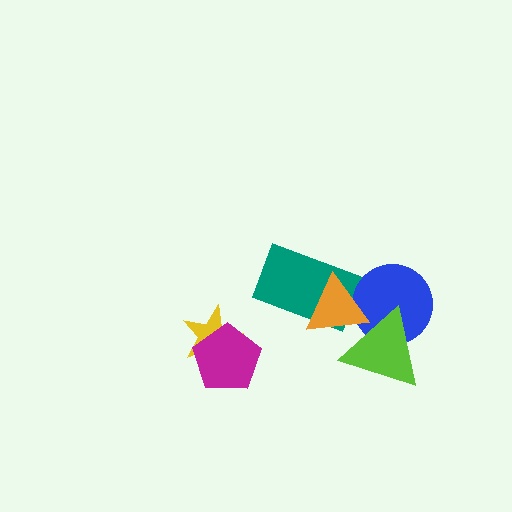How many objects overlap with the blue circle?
2 objects overlap with the blue circle.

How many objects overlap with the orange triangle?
3 objects overlap with the orange triangle.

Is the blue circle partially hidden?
Yes, it is partially covered by another shape.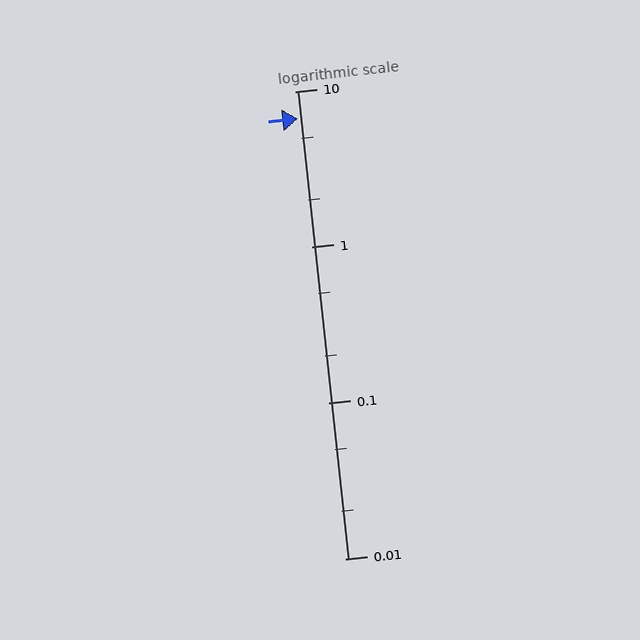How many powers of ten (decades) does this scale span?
The scale spans 3 decades, from 0.01 to 10.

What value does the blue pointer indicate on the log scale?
The pointer indicates approximately 6.7.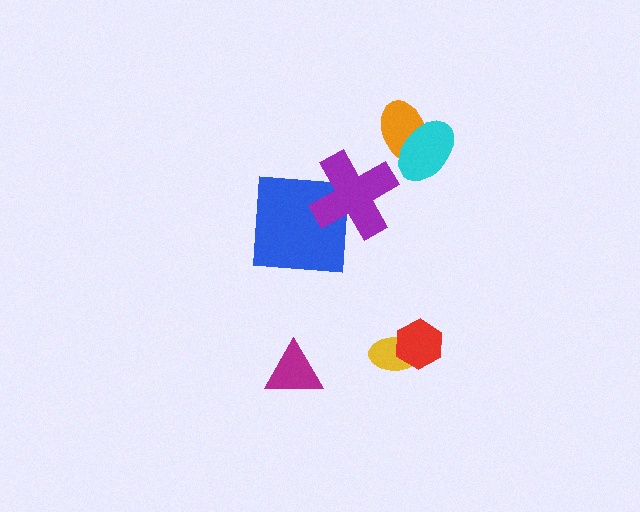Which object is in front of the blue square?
The purple cross is in front of the blue square.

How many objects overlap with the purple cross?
1 object overlaps with the purple cross.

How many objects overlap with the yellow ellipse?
1 object overlaps with the yellow ellipse.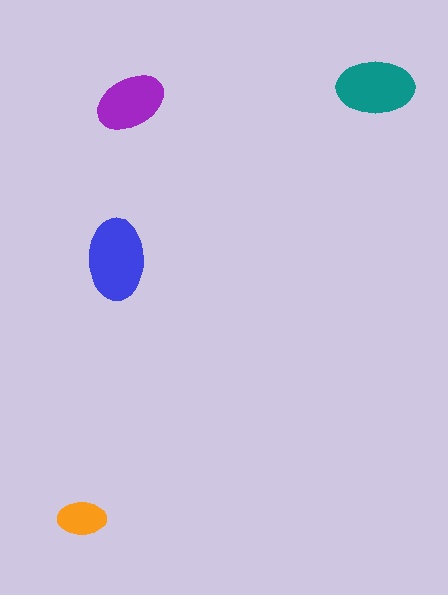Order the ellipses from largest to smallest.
the blue one, the teal one, the purple one, the orange one.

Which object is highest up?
The teal ellipse is topmost.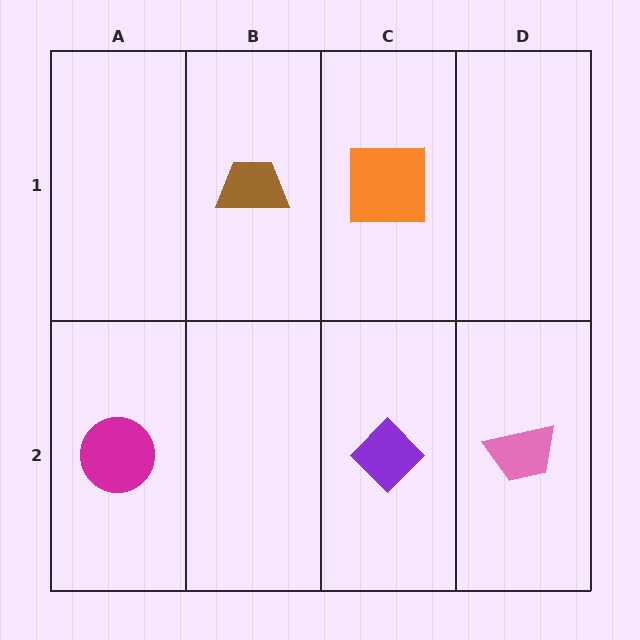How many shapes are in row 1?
2 shapes.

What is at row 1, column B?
A brown trapezoid.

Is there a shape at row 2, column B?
No, that cell is empty.